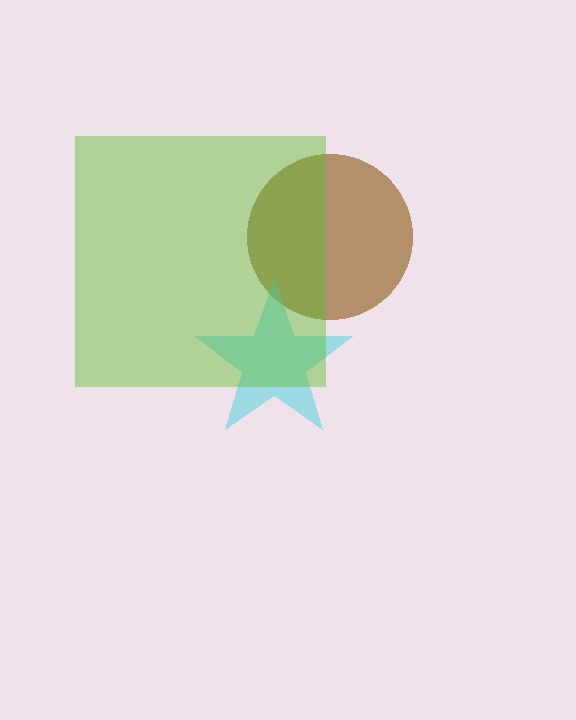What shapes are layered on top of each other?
The layered shapes are: a brown circle, a cyan star, a lime square.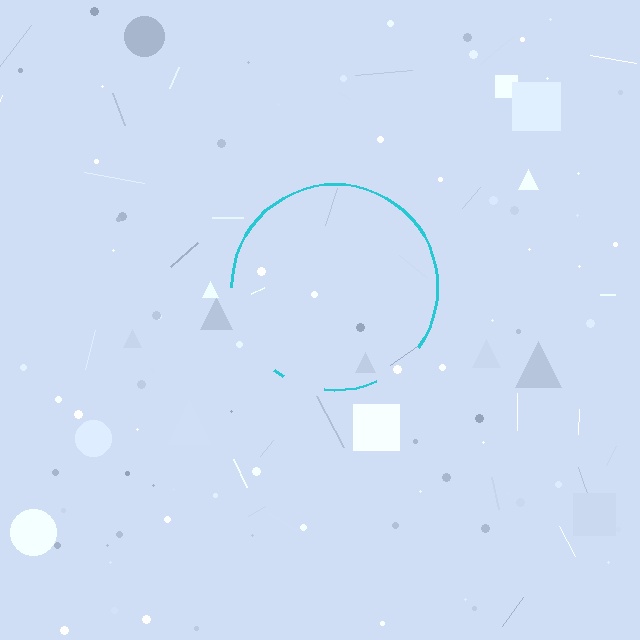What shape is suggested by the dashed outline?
The dashed outline suggests a circle.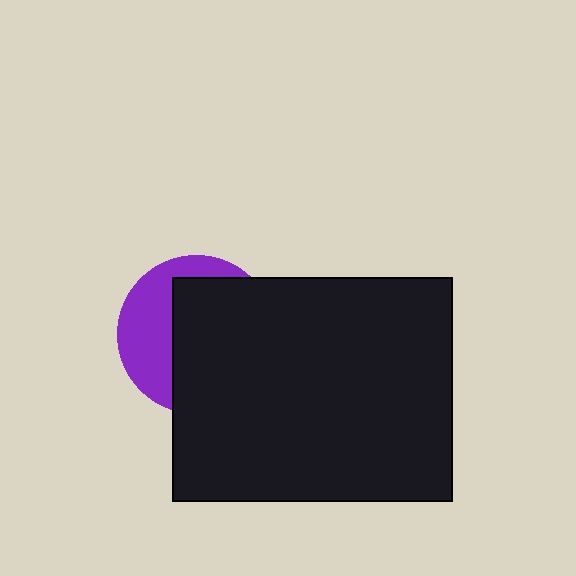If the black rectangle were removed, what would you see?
You would see the complete purple circle.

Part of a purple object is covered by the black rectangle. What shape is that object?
It is a circle.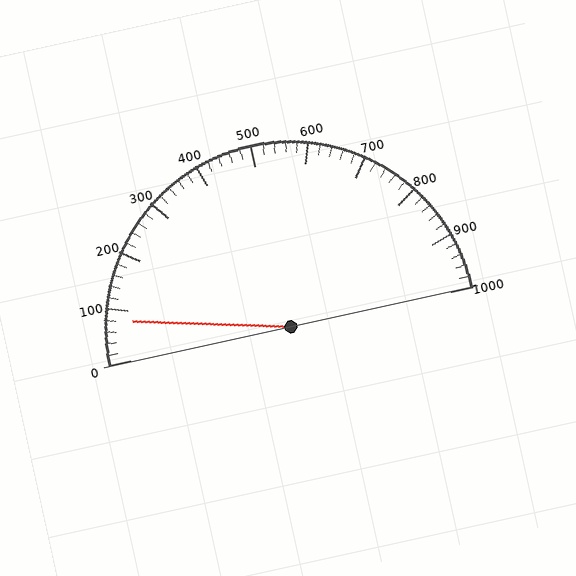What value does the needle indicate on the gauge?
The needle indicates approximately 80.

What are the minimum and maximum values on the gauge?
The gauge ranges from 0 to 1000.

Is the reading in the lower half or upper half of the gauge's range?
The reading is in the lower half of the range (0 to 1000).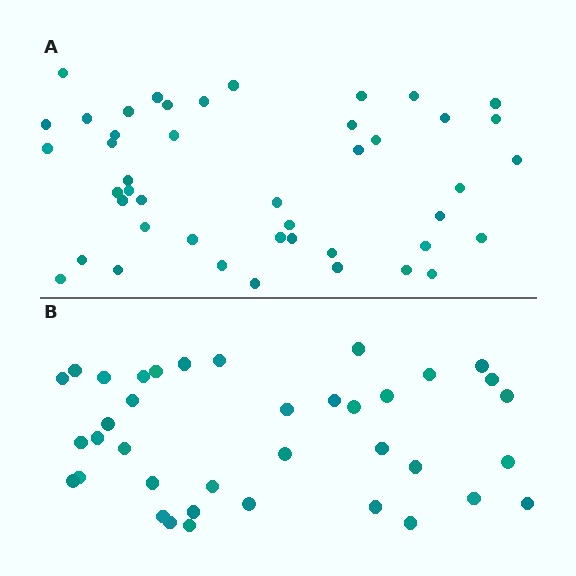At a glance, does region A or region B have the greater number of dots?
Region A (the top region) has more dots.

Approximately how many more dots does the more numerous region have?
Region A has roughly 8 or so more dots than region B.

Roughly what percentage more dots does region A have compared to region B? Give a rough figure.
About 20% more.